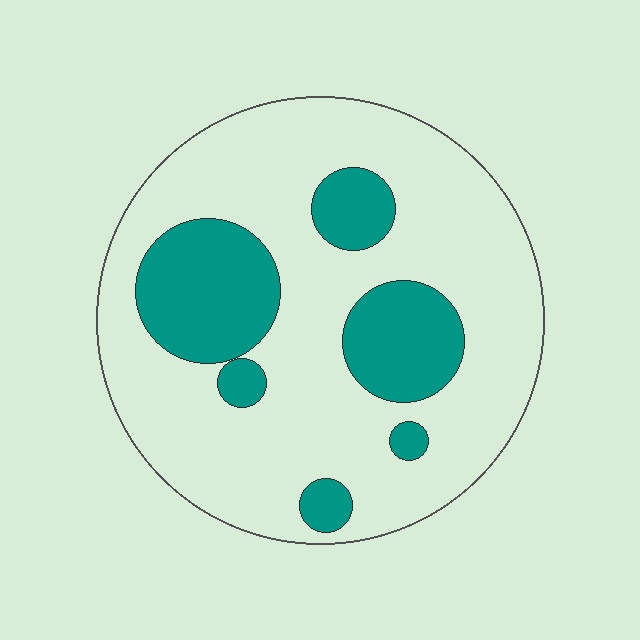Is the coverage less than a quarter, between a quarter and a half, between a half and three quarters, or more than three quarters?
Between a quarter and a half.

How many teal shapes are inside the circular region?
6.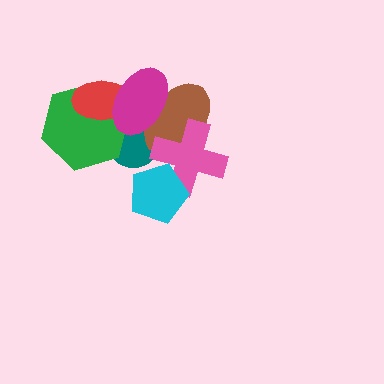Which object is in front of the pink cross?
The cyan pentagon is in front of the pink cross.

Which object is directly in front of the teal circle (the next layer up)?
The green hexagon is directly in front of the teal circle.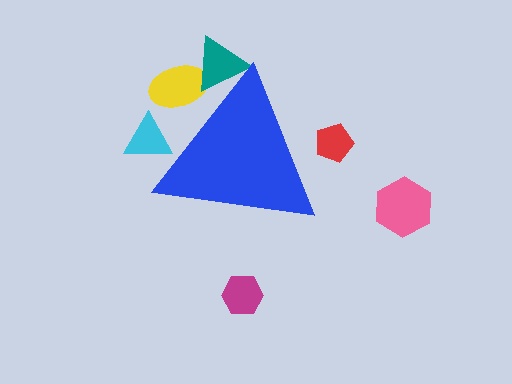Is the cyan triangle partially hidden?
Yes, the cyan triangle is partially hidden behind the blue triangle.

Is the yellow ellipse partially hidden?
Yes, the yellow ellipse is partially hidden behind the blue triangle.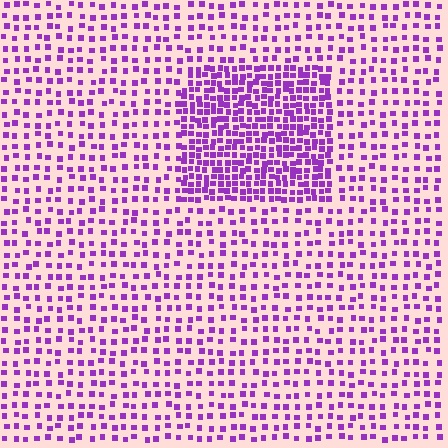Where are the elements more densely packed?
The elements are more densely packed inside the rectangle boundary.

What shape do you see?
I see a rectangle.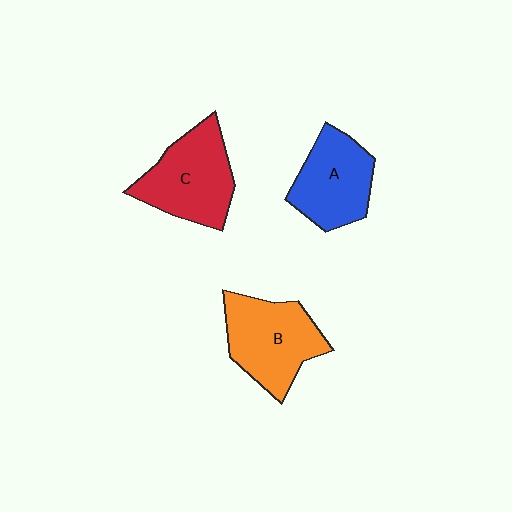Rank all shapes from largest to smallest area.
From largest to smallest: B (orange), C (red), A (blue).